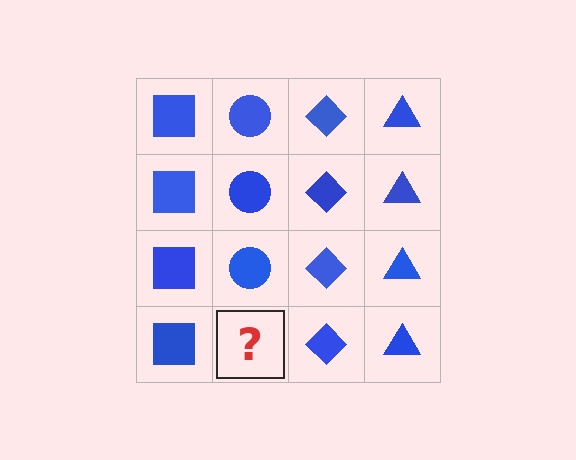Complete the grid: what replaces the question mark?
The question mark should be replaced with a blue circle.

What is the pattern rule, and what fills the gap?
The rule is that each column has a consistent shape. The gap should be filled with a blue circle.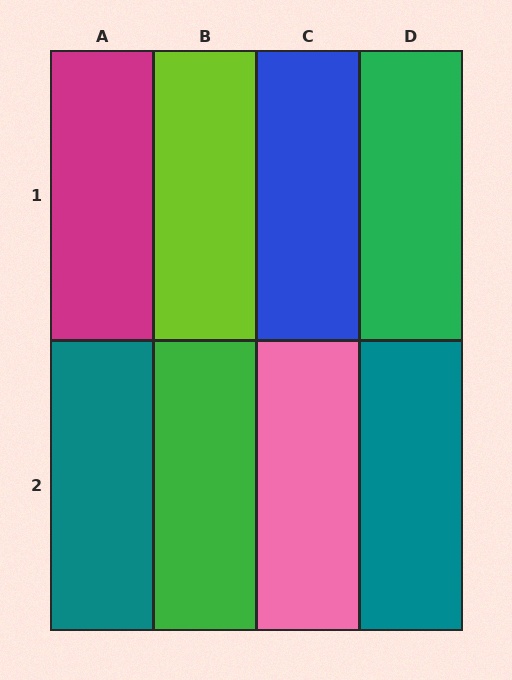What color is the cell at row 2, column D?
Teal.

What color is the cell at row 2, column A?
Teal.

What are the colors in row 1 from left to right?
Magenta, lime, blue, green.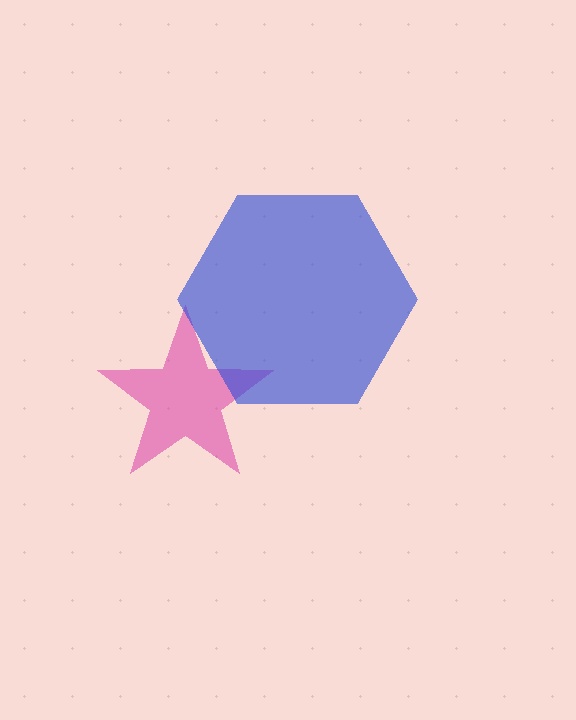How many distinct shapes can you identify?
There are 2 distinct shapes: a magenta star, a blue hexagon.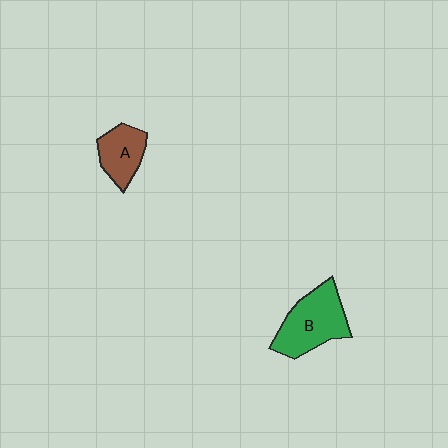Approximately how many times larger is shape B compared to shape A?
Approximately 1.6 times.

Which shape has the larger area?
Shape B (green).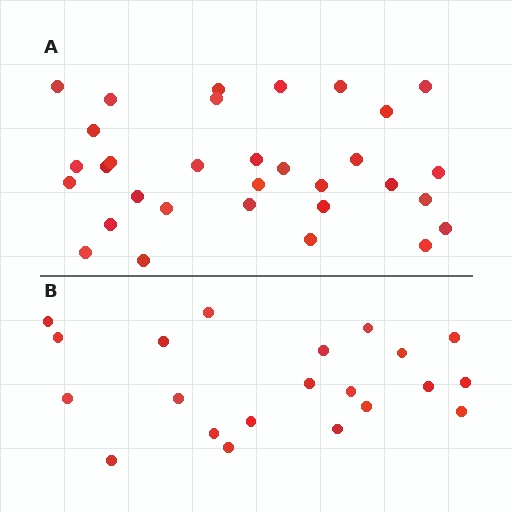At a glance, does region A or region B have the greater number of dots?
Region A (the top region) has more dots.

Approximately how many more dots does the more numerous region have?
Region A has roughly 12 or so more dots than region B.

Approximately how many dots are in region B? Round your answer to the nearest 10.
About 20 dots. (The exact count is 21, which rounds to 20.)